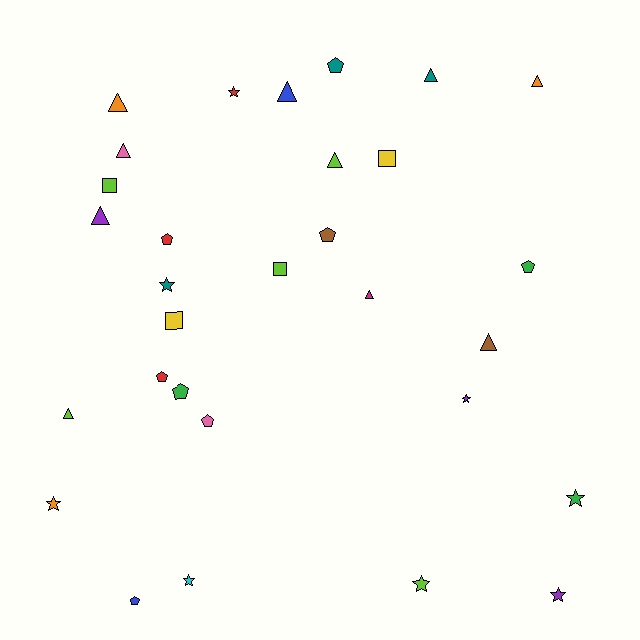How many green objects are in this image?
There are 3 green objects.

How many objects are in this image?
There are 30 objects.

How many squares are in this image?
There are 4 squares.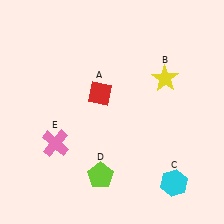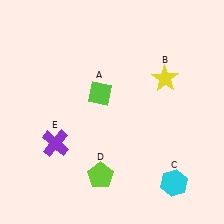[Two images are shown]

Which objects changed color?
A changed from red to lime. E changed from pink to purple.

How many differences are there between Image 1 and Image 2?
There are 2 differences between the two images.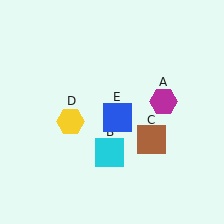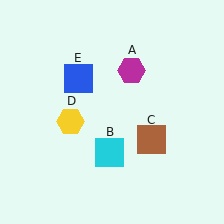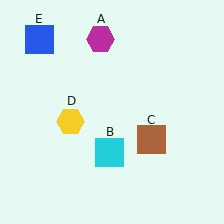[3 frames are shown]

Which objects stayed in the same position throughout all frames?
Cyan square (object B) and brown square (object C) and yellow hexagon (object D) remained stationary.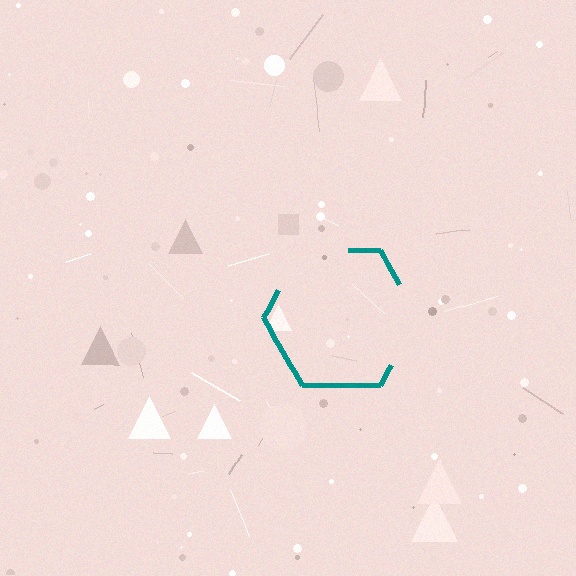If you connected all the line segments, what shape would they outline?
They would outline a hexagon.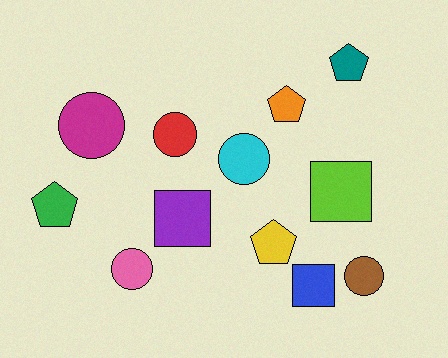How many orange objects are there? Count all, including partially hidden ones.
There is 1 orange object.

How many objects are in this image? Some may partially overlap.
There are 12 objects.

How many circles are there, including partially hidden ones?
There are 5 circles.